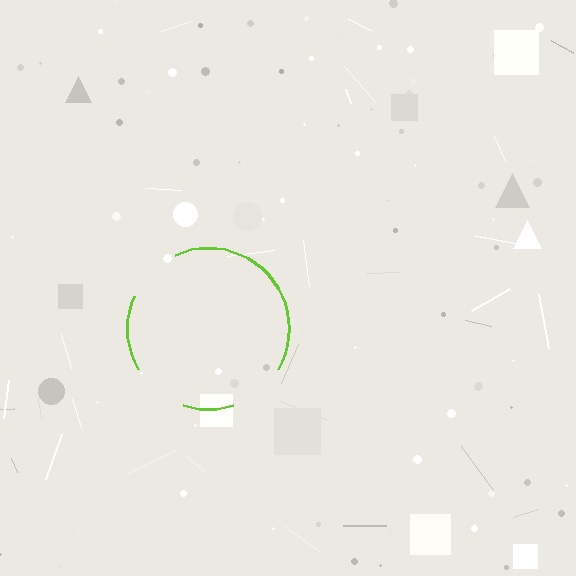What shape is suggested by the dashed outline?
The dashed outline suggests a circle.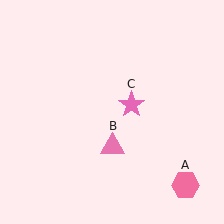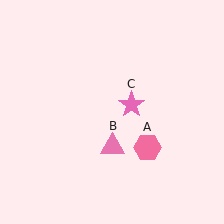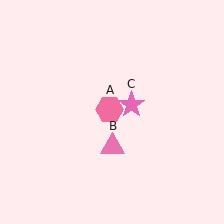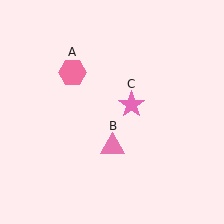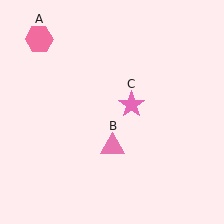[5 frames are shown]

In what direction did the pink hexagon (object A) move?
The pink hexagon (object A) moved up and to the left.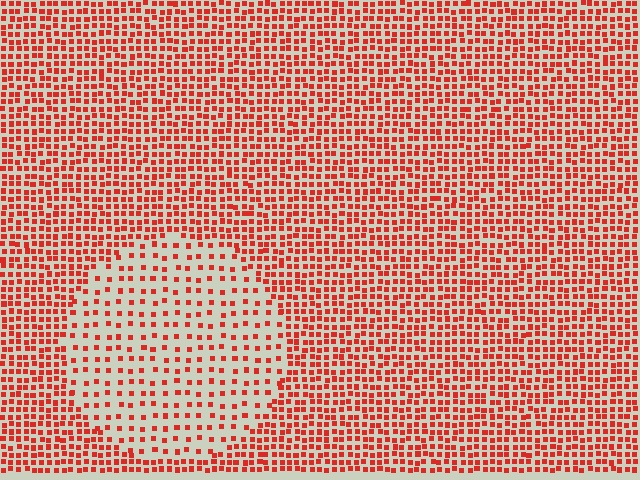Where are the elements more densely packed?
The elements are more densely packed outside the circle boundary.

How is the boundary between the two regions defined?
The boundary is defined by a change in element density (approximately 2.3x ratio). All elements are the same color, size, and shape.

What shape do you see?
I see a circle.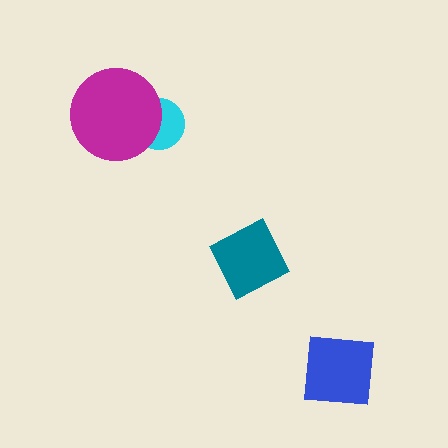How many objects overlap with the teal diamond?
0 objects overlap with the teal diamond.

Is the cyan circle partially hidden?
Yes, it is partially covered by another shape.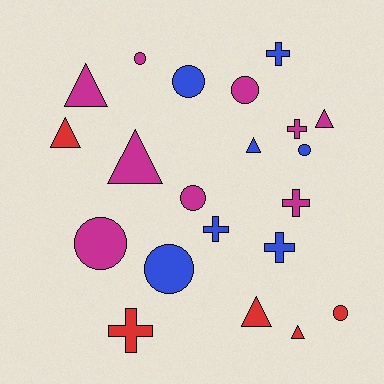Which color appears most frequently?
Magenta, with 9 objects.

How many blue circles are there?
There are 3 blue circles.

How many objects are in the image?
There are 21 objects.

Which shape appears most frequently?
Circle, with 8 objects.